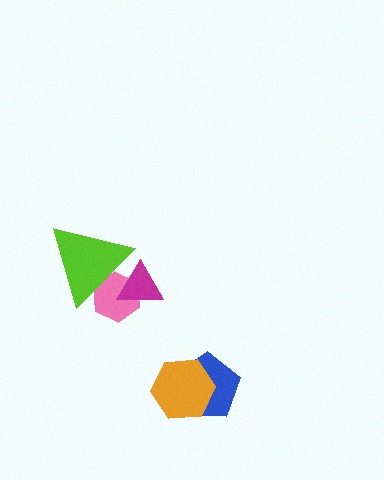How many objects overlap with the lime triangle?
2 objects overlap with the lime triangle.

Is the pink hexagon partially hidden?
Yes, it is partially covered by another shape.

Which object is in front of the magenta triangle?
The lime triangle is in front of the magenta triangle.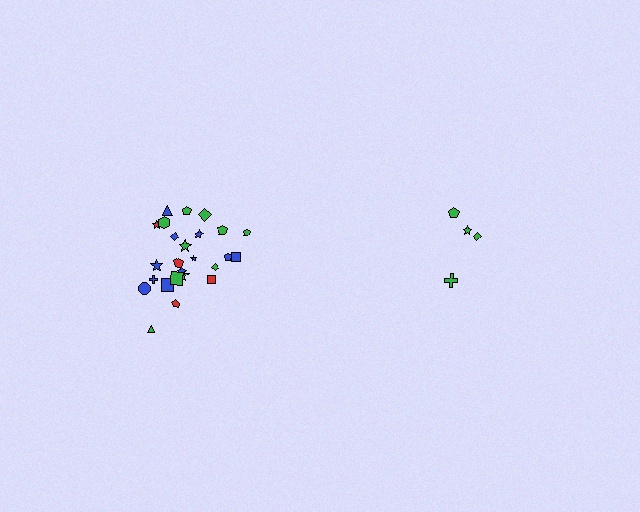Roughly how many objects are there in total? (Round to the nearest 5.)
Roughly 30 objects in total.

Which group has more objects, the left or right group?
The left group.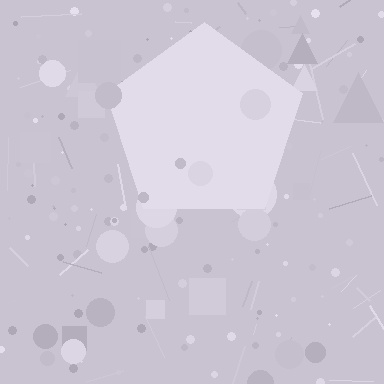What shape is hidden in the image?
A pentagon is hidden in the image.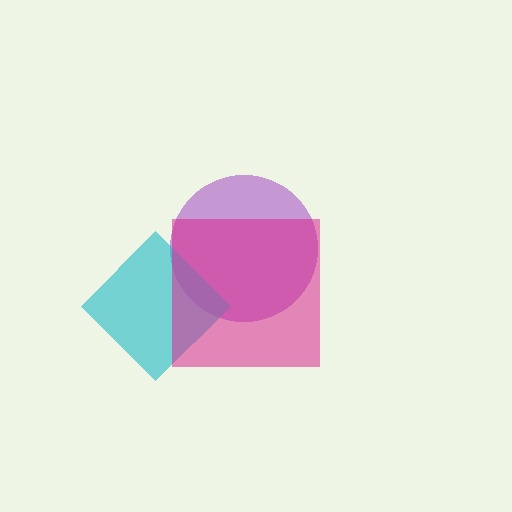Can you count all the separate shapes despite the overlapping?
Yes, there are 3 separate shapes.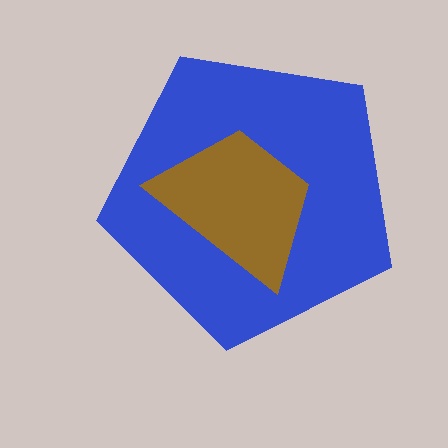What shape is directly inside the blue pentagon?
The brown trapezoid.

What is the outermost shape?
The blue pentagon.